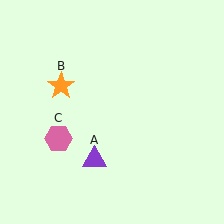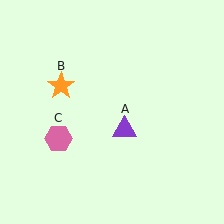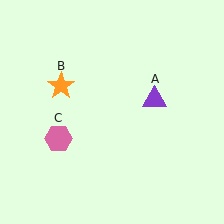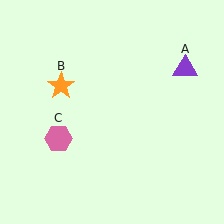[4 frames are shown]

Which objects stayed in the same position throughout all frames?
Orange star (object B) and pink hexagon (object C) remained stationary.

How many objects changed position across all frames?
1 object changed position: purple triangle (object A).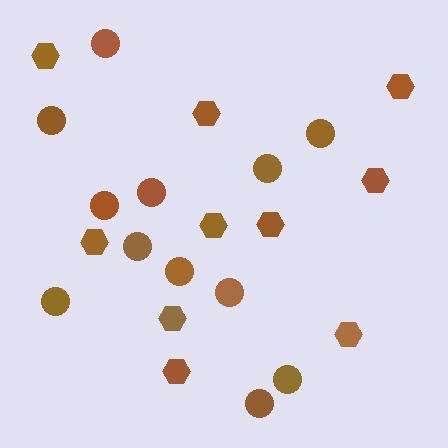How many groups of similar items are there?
There are 2 groups: one group of hexagons (10) and one group of circles (12).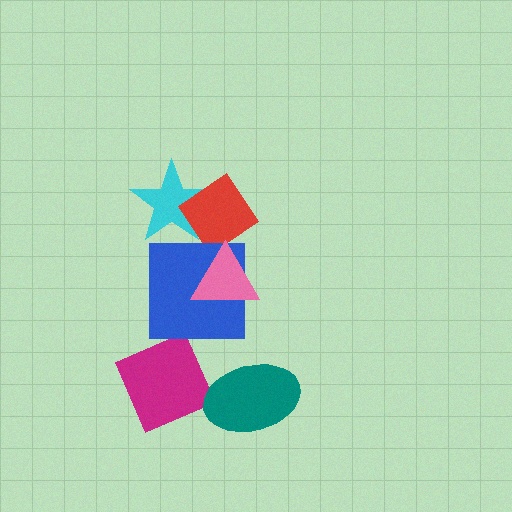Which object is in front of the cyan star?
The red diamond is in front of the cyan star.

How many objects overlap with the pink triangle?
2 objects overlap with the pink triangle.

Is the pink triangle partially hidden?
No, no other shape covers it.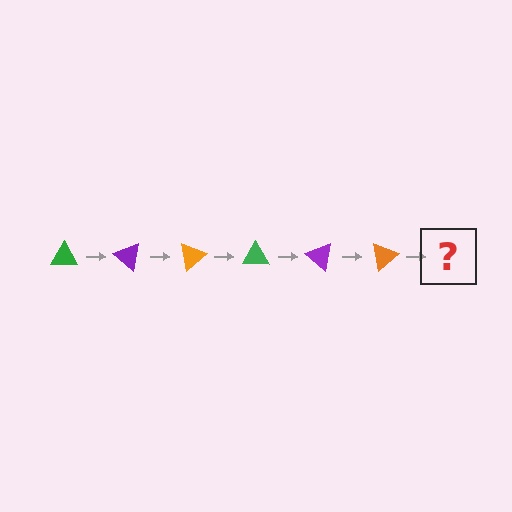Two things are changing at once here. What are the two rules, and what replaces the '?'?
The two rules are that it rotates 40 degrees each step and the color cycles through green, purple, and orange. The '?' should be a green triangle, rotated 240 degrees from the start.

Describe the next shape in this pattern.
It should be a green triangle, rotated 240 degrees from the start.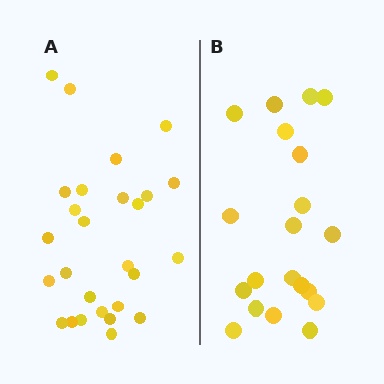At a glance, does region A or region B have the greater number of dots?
Region A (the left region) has more dots.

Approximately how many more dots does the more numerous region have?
Region A has roughly 8 or so more dots than region B.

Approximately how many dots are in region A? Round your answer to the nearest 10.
About 30 dots. (The exact count is 27, which rounds to 30.)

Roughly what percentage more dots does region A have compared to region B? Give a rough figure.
About 35% more.